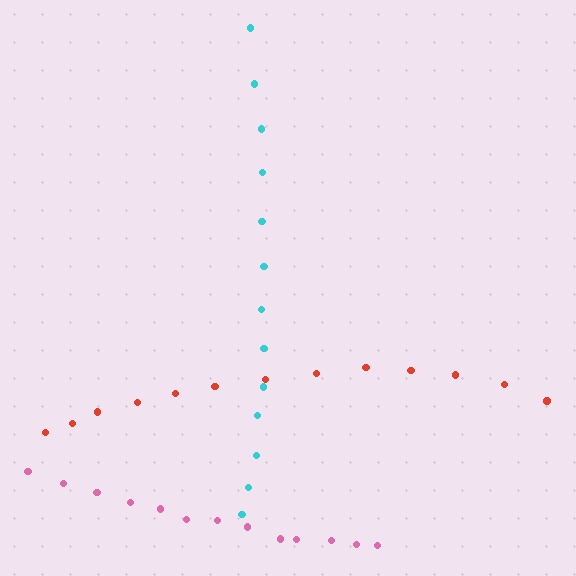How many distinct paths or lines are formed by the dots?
There are 3 distinct paths.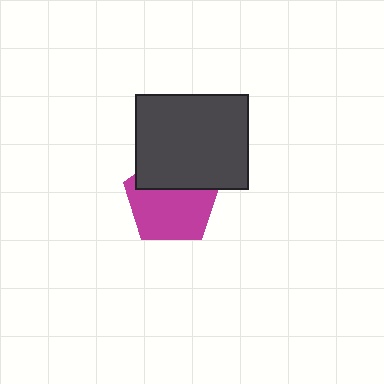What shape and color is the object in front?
The object in front is a dark gray rectangle.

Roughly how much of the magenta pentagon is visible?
About half of it is visible (roughly 64%).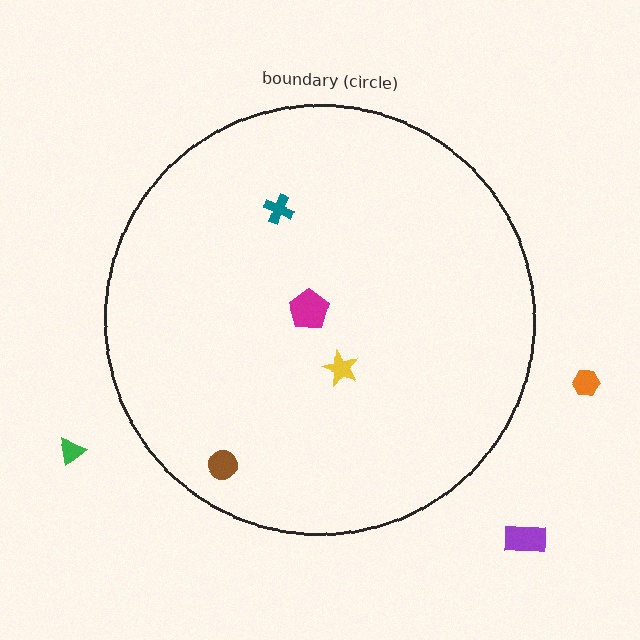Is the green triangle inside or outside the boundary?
Outside.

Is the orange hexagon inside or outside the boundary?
Outside.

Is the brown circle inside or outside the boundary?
Inside.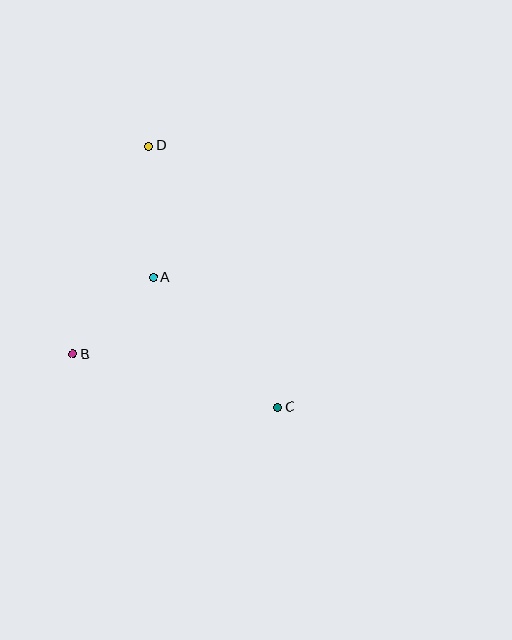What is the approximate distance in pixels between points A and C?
The distance between A and C is approximately 180 pixels.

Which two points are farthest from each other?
Points C and D are farthest from each other.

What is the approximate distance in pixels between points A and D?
The distance between A and D is approximately 131 pixels.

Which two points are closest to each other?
Points A and B are closest to each other.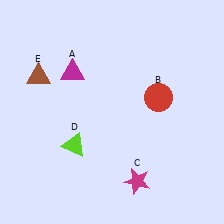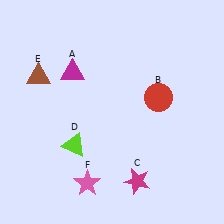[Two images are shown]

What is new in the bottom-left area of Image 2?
A pink star (F) was added in the bottom-left area of Image 2.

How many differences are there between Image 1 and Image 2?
There is 1 difference between the two images.